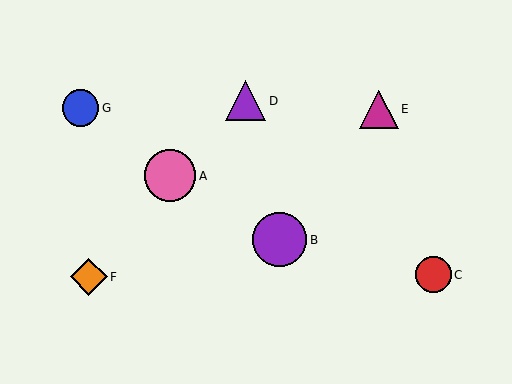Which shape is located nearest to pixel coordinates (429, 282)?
The red circle (labeled C) at (433, 275) is nearest to that location.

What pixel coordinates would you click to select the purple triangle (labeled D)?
Click at (246, 101) to select the purple triangle D.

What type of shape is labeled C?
Shape C is a red circle.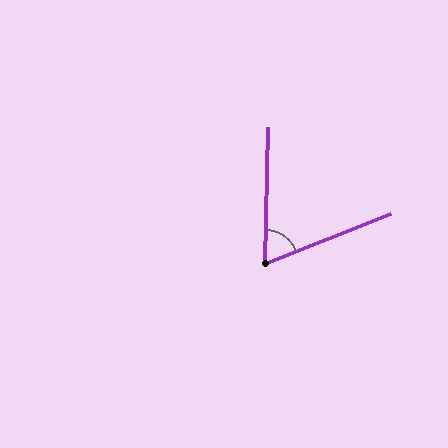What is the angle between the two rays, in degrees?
Approximately 67 degrees.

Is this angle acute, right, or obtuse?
It is acute.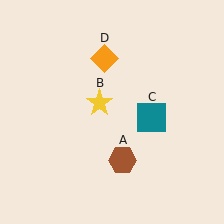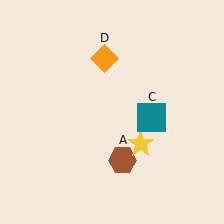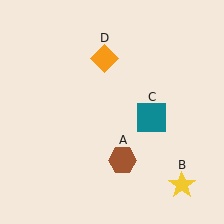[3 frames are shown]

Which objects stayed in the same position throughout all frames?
Brown hexagon (object A) and teal square (object C) and orange diamond (object D) remained stationary.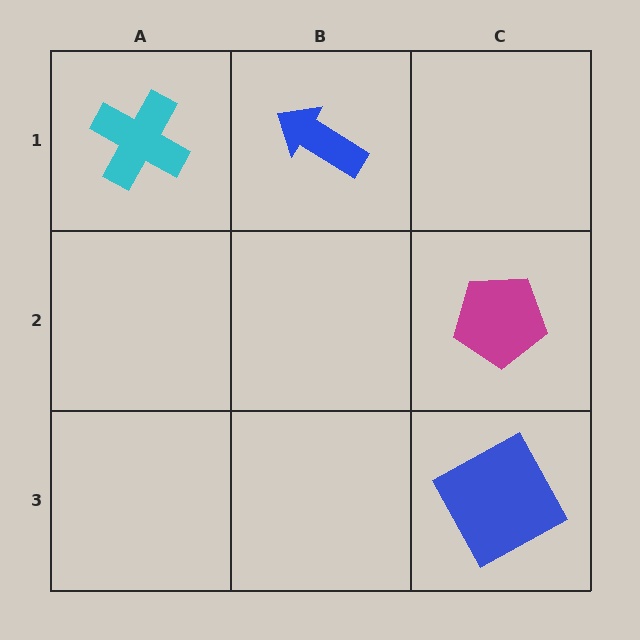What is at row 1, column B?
A blue arrow.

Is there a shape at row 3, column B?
No, that cell is empty.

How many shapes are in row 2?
1 shape.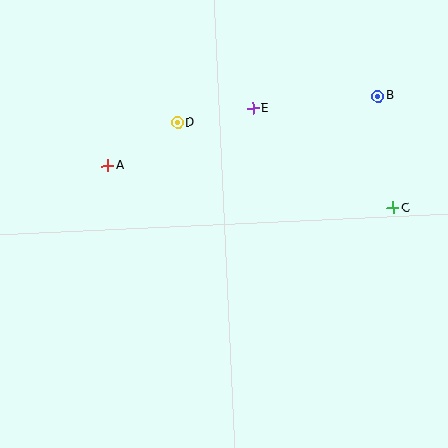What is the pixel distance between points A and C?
The distance between A and C is 288 pixels.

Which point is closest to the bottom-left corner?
Point A is closest to the bottom-left corner.